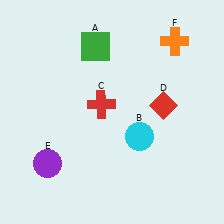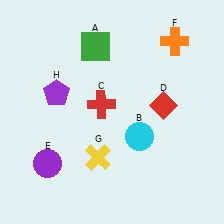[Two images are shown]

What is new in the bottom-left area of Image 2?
A yellow cross (G) was added in the bottom-left area of Image 2.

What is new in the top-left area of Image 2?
A purple pentagon (H) was added in the top-left area of Image 2.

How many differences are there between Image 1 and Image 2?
There are 2 differences between the two images.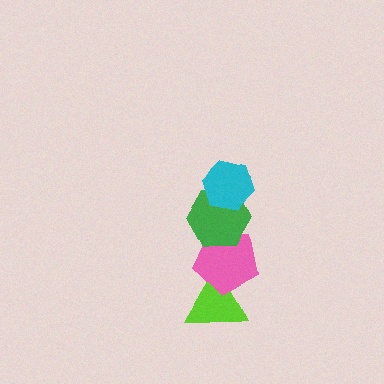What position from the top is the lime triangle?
The lime triangle is 4th from the top.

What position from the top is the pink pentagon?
The pink pentagon is 3rd from the top.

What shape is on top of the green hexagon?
The cyan hexagon is on top of the green hexagon.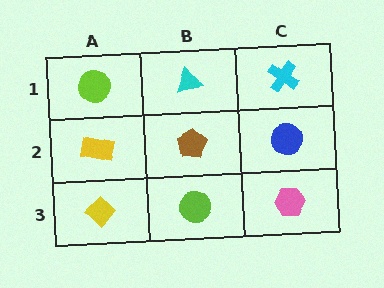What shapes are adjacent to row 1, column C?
A blue circle (row 2, column C), a cyan triangle (row 1, column B).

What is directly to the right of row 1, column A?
A cyan triangle.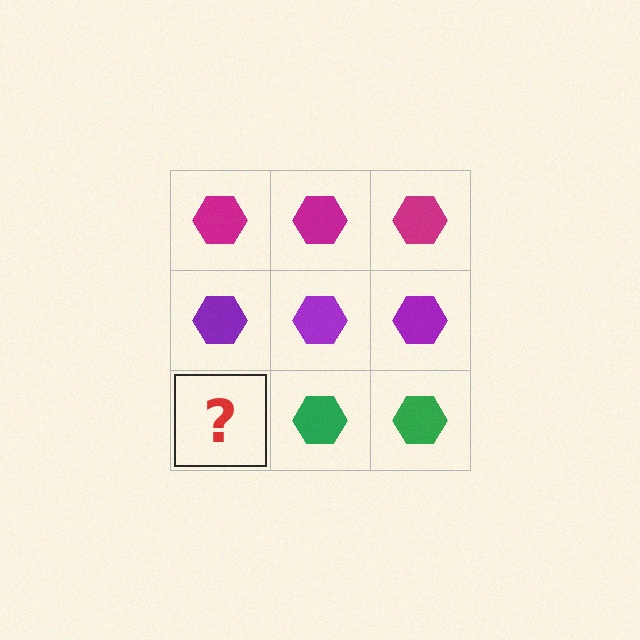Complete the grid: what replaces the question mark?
The question mark should be replaced with a green hexagon.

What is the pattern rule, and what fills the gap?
The rule is that each row has a consistent color. The gap should be filled with a green hexagon.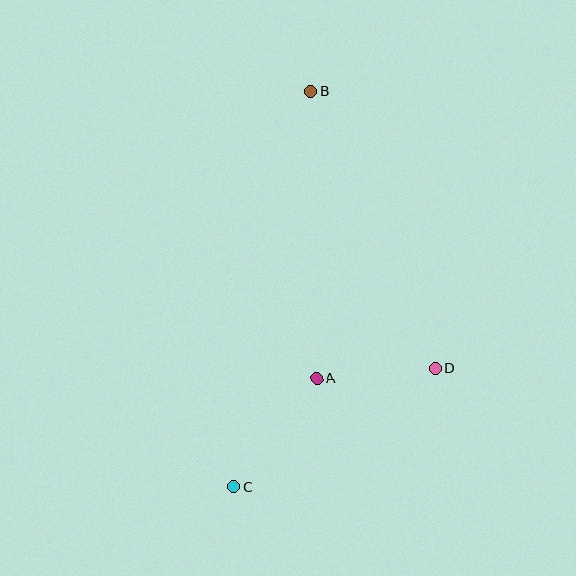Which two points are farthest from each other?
Points B and C are farthest from each other.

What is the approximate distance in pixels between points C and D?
The distance between C and D is approximately 234 pixels.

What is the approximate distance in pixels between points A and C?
The distance between A and C is approximately 137 pixels.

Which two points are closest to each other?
Points A and D are closest to each other.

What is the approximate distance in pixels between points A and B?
The distance between A and B is approximately 287 pixels.